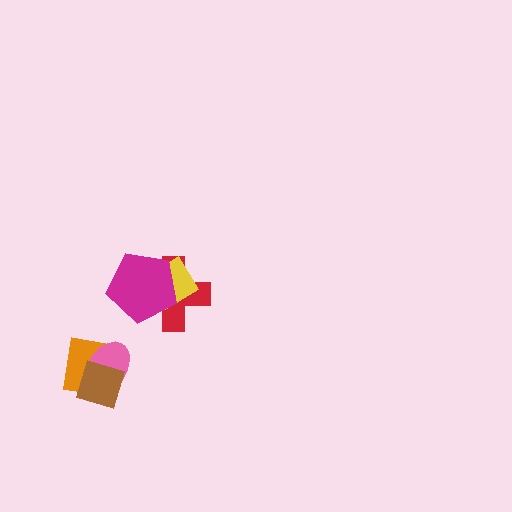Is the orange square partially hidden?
Yes, it is partially covered by another shape.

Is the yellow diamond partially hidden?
Yes, it is partially covered by another shape.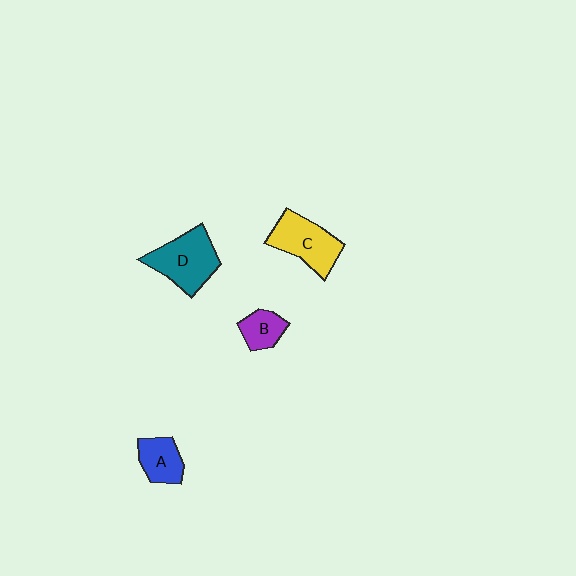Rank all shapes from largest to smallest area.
From largest to smallest: D (teal), C (yellow), A (blue), B (purple).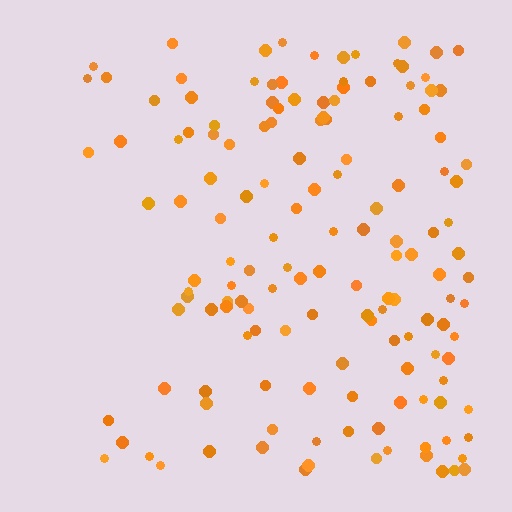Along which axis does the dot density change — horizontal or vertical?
Horizontal.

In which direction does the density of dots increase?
From left to right, with the right side densest.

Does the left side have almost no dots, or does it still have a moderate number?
Still a moderate number, just noticeably fewer than the right.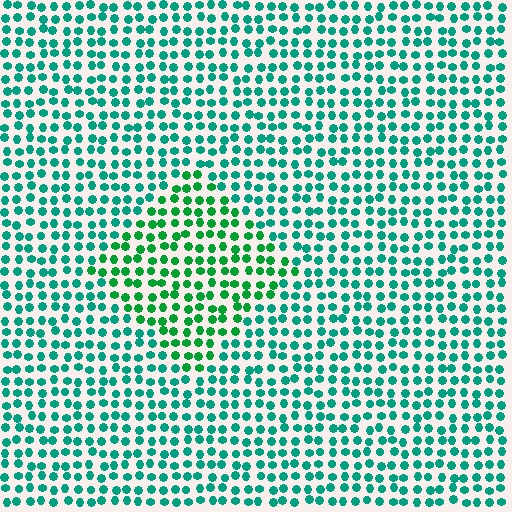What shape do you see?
I see a diamond.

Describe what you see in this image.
The image is filled with small teal elements in a uniform arrangement. A diamond-shaped region is visible where the elements are tinted to a slightly different hue, forming a subtle color boundary.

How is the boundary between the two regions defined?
The boundary is defined purely by a slight shift in hue (about 30 degrees). Spacing, size, and orientation are identical on both sides.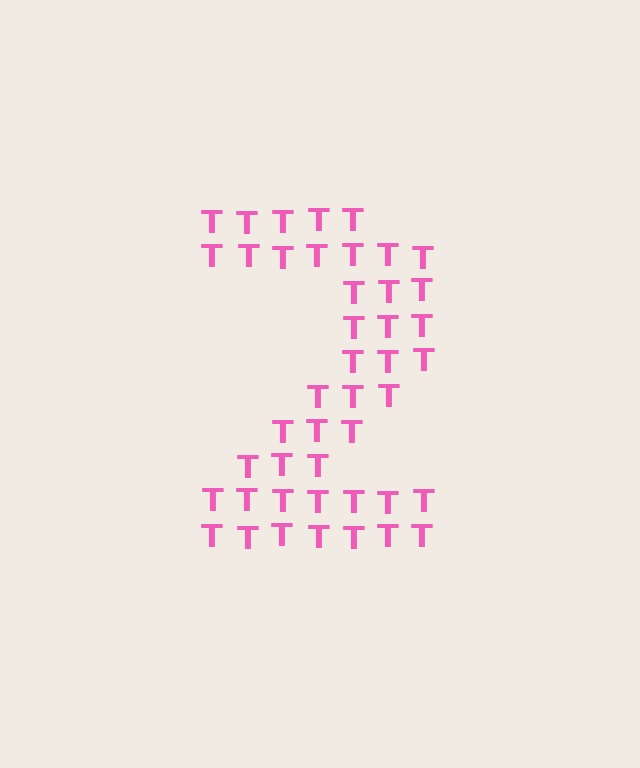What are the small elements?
The small elements are letter T's.